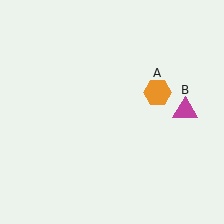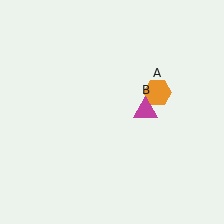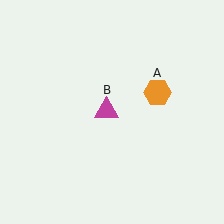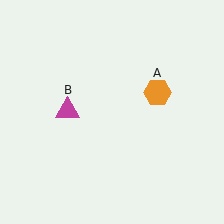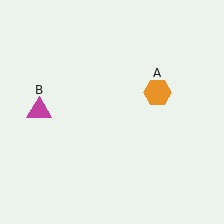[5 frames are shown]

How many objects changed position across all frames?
1 object changed position: magenta triangle (object B).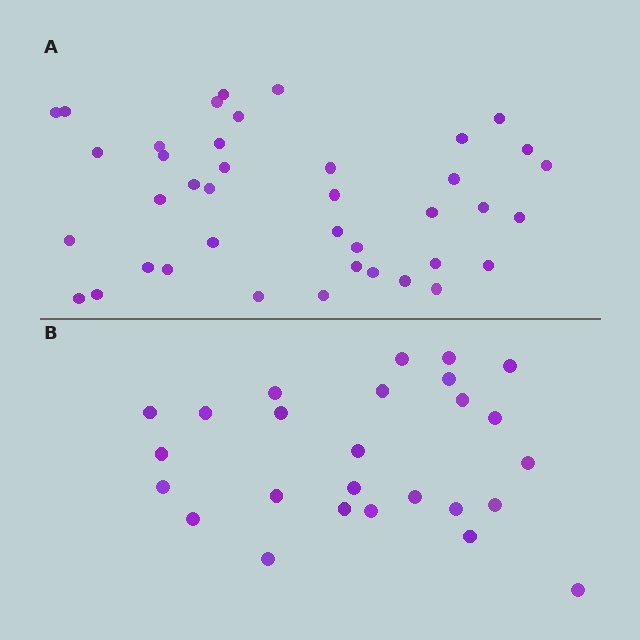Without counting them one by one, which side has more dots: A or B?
Region A (the top region) has more dots.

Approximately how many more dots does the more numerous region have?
Region A has approximately 15 more dots than region B.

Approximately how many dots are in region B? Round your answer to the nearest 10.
About 30 dots. (The exact count is 26, which rounds to 30.)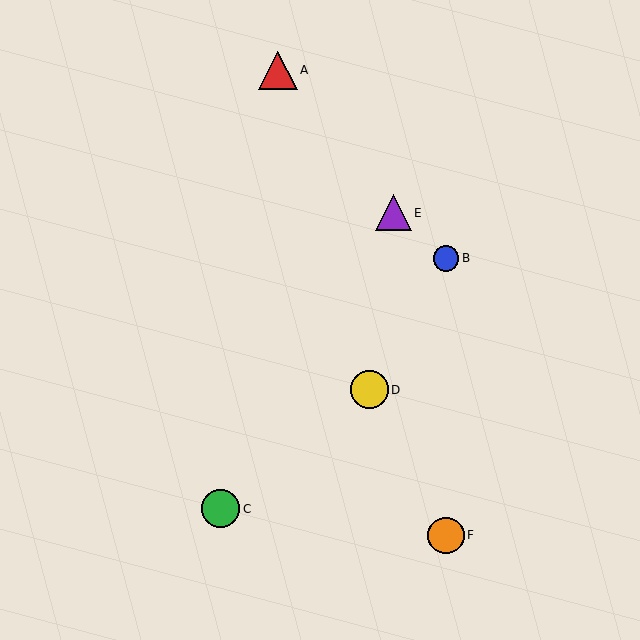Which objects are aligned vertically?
Objects B, F are aligned vertically.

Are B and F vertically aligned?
Yes, both are at x≈446.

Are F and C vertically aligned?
No, F is at x≈446 and C is at x≈221.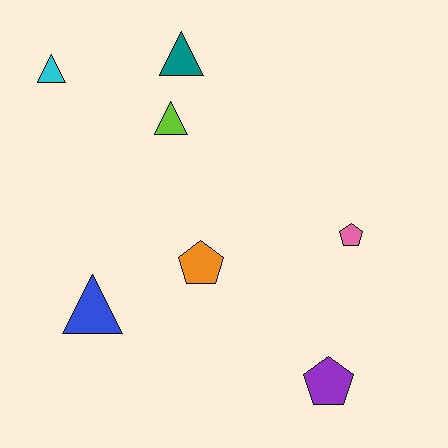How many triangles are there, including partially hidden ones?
There are 4 triangles.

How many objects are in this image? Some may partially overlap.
There are 7 objects.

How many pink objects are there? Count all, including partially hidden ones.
There is 1 pink object.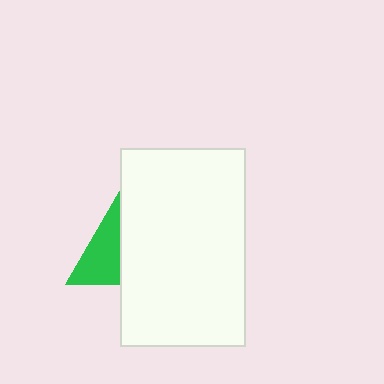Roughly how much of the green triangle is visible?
A small part of it is visible (roughly 35%).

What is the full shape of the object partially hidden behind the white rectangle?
The partially hidden object is a green triangle.